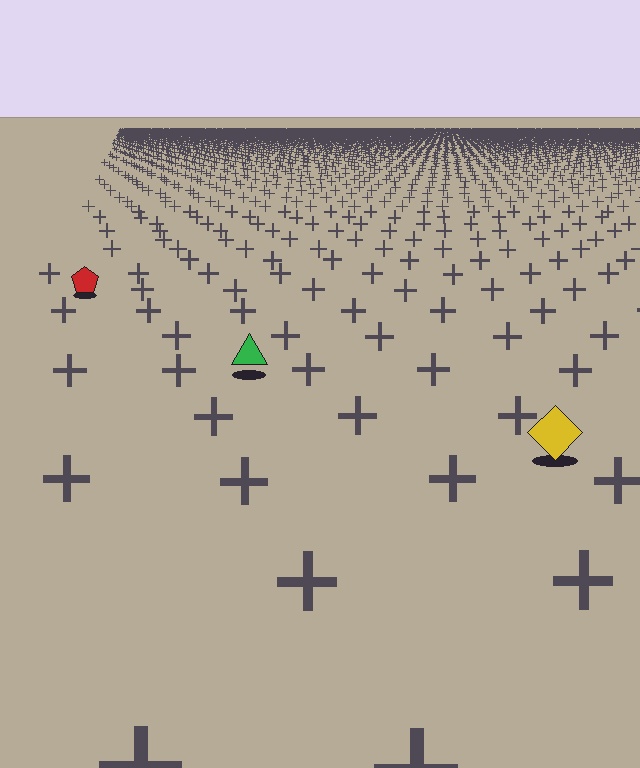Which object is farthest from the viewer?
The red pentagon is farthest from the viewer. It appears smaller and the ground texture around it is denser.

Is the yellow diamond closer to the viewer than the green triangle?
Yes. The yellow diamond is closer — you can tell from the texture gradient: the ground texture is coarser near it.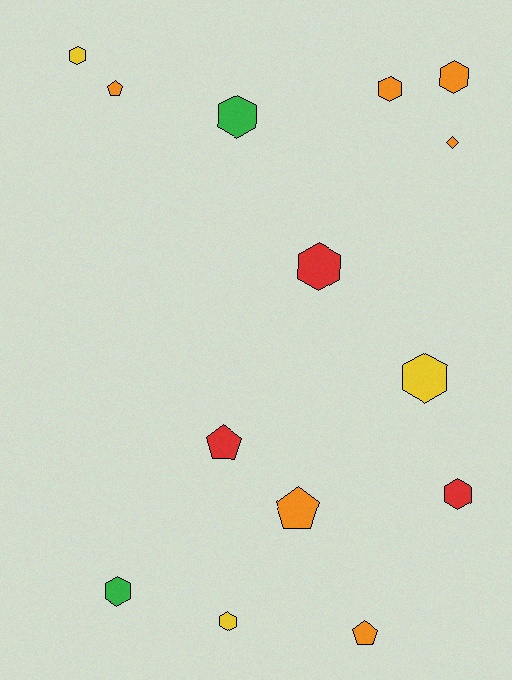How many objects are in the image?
There are 14 objects.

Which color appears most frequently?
Orange, with 6 objects.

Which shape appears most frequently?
Hexagon, with 9 objects.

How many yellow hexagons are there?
There are 3 yellow hexagons.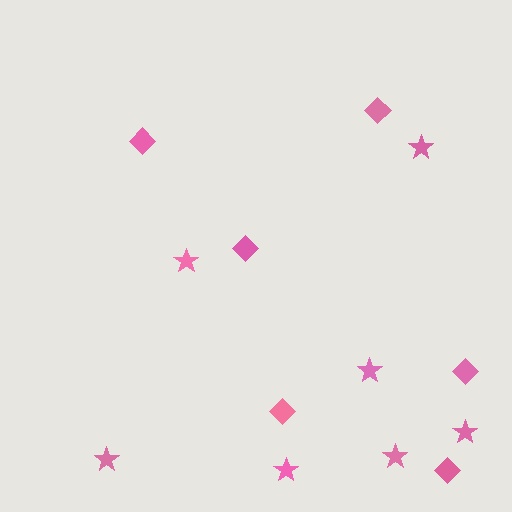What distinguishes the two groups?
There are 2 groups: one group of diamonds (6) and one group of stars (7).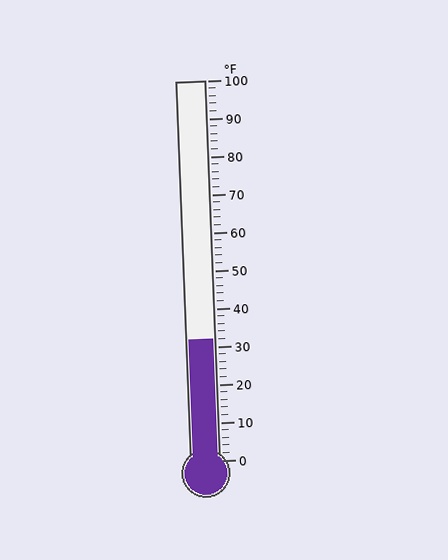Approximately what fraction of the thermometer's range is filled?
The thermometer is filled to approximately 30% of its range.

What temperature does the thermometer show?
The thermometer shows approximately 32°F.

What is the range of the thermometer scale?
The thermometer scale ranges from 0°F to 100°F.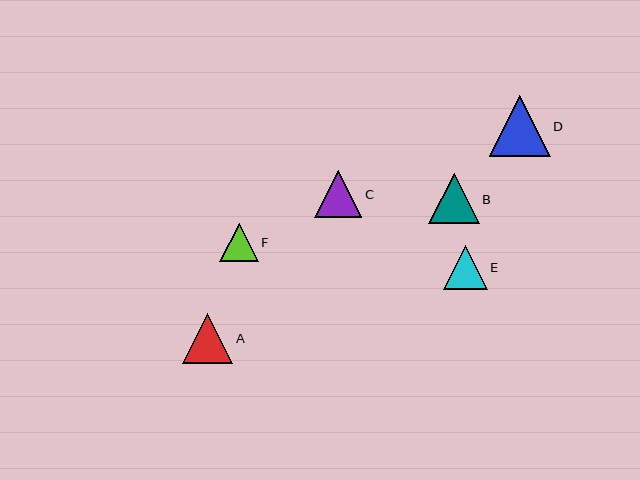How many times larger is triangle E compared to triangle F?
Triangle E is approximately 1.1 times the size of triangle F.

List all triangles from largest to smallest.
From largest to smallest: D, B, A, C, E, F.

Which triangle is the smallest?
Triangle F is the smallest with a size of approximately 38 pixels.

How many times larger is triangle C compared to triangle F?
Triangle C is approximately 1.2 times the size of triangle F.